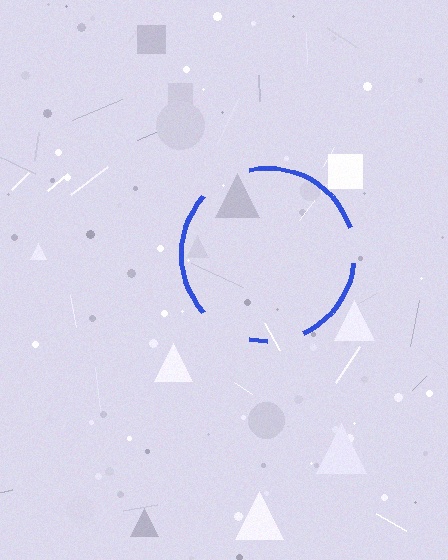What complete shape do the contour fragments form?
The contour fragments form a circle.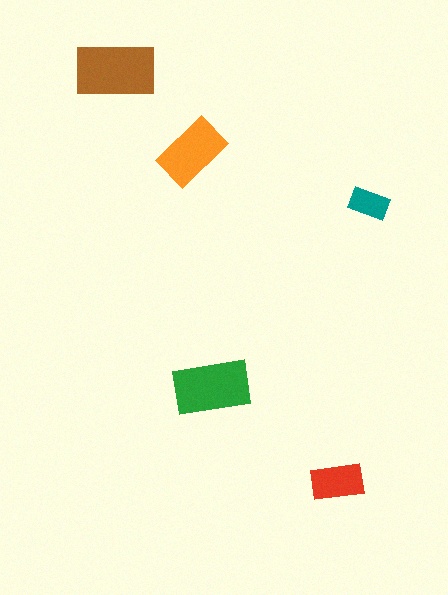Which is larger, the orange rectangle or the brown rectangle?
The brown one.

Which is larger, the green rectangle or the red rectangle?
The green one.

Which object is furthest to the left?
The brown rectangle is leftmost.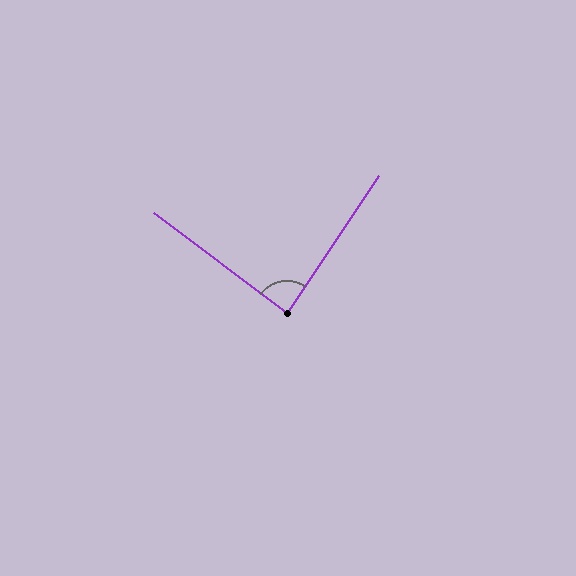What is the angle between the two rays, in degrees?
Approximately 87 degrees.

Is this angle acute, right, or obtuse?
It is approximately a right angle.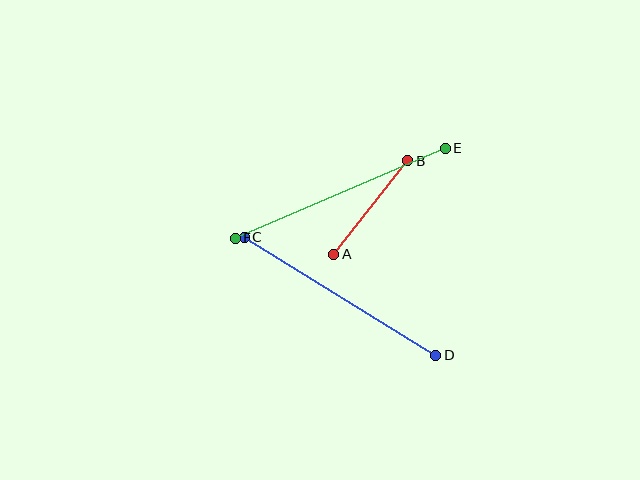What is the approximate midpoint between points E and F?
The midpoint is at approximately (340, 193) pixels.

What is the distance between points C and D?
The distance is approximately 225 pixels.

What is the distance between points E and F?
The distance is approximately 228 pixels.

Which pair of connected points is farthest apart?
Points E and F are farthest apart.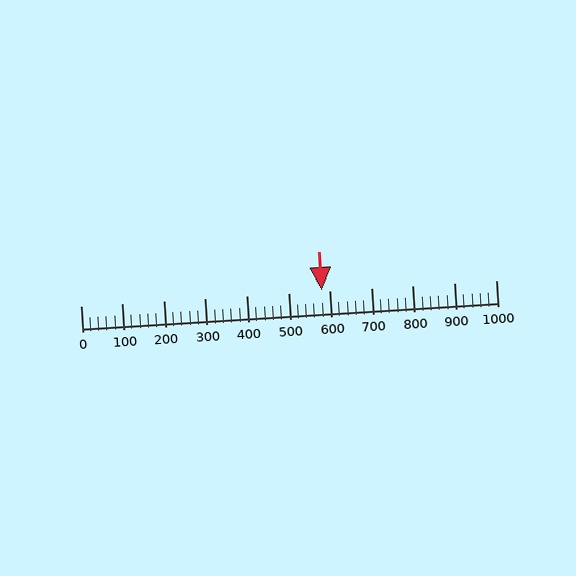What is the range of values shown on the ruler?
The ruler shows values from 0 to 1000.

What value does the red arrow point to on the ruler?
The red arrow points to approximately 580.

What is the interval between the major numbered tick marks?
The major tick marks are spaced 100 units apart.